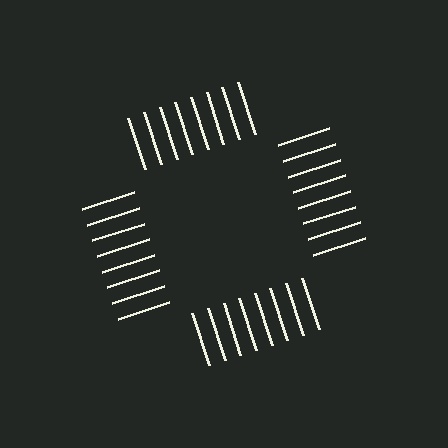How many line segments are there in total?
32 — 8 along each of the 4 edges.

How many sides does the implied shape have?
4 sides — the line-ends trace a square.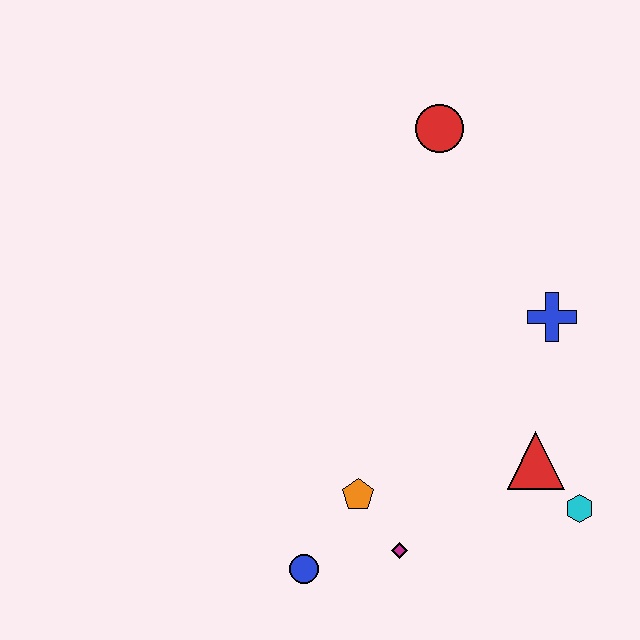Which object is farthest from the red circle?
The blue circle is farthest from the red circle.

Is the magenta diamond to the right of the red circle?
No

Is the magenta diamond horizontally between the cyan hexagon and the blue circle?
Yes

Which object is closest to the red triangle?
The cyan hexagon is closest to the red triangle.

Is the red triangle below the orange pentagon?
No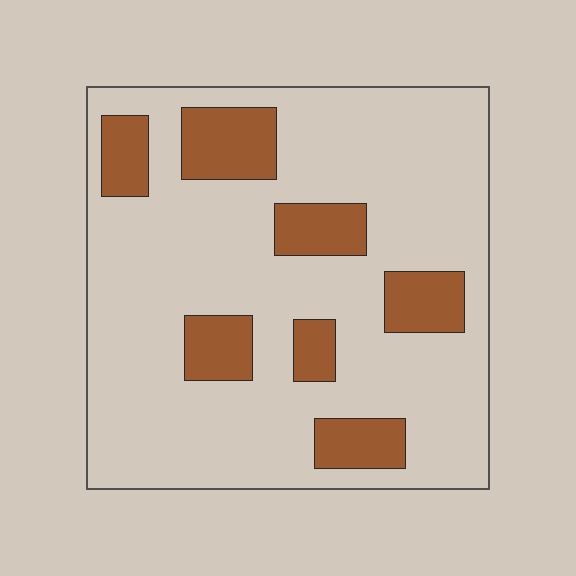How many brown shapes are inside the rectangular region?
7.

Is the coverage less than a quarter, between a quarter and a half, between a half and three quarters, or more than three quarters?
Less than a quarter.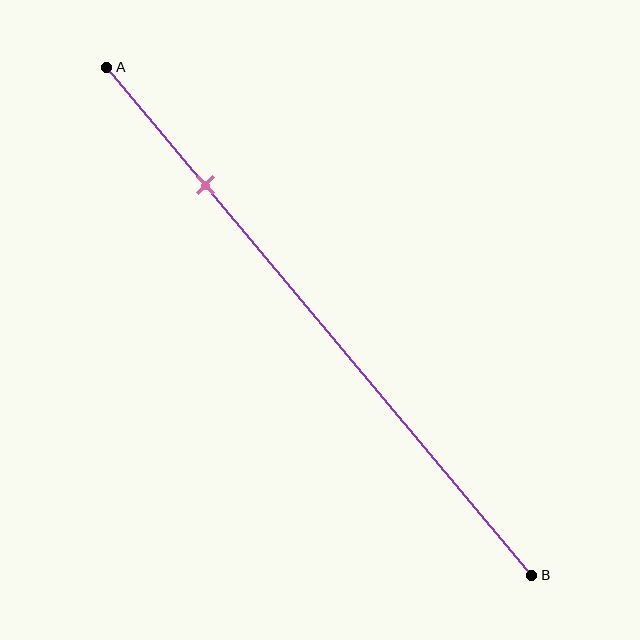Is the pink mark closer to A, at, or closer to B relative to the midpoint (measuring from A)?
The pink mark is closer to point A than the midpoint of segment AB.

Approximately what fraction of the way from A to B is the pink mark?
The pink mark is approximately 25% of the way from A to B.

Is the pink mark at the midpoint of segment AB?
No, the mark is at about 25% from A, not at the 50% midpoint.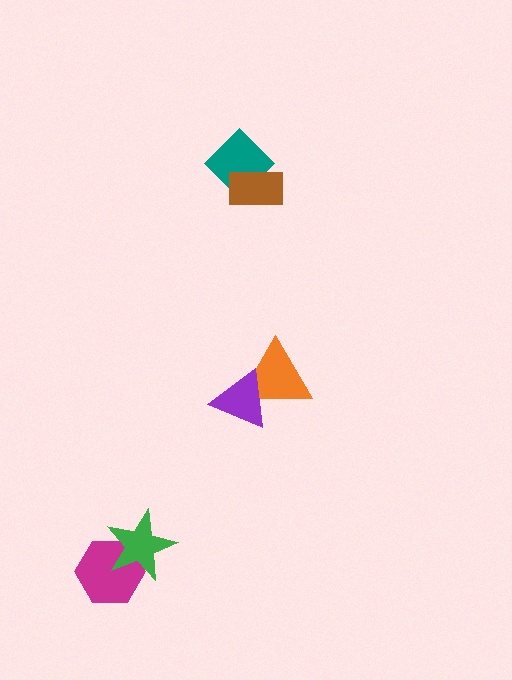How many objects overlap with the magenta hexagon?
1 object overlaps with the magenta hexagon.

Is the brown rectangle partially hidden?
No, no other shape covers it.